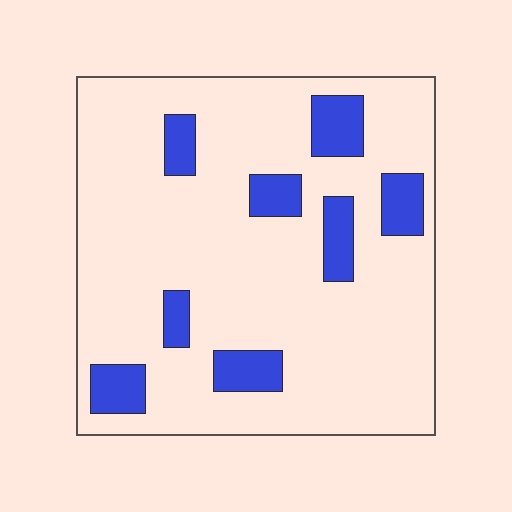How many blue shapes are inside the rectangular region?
8.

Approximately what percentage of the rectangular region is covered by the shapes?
Approximately 15%.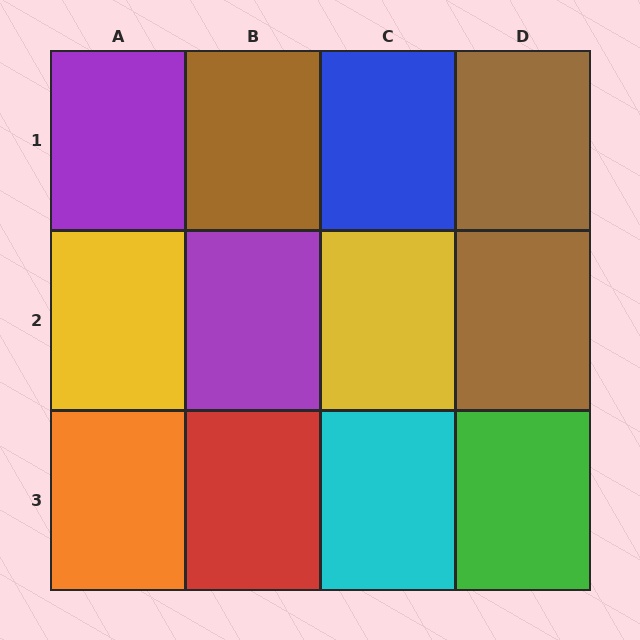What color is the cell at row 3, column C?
Cyan.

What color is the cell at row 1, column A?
Purple.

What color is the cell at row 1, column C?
Blue.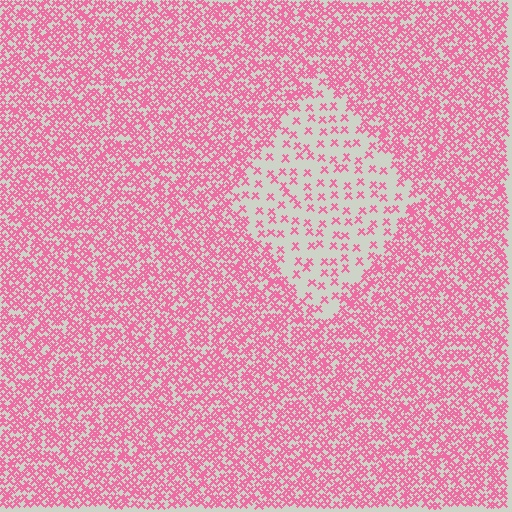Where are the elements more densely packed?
The elements are more densely packed outside the diamond boundary.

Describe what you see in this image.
The image contains small pink elements arranged at two different densities. A diamond-shaped region is visible where the elements are less densely packed than the surrounding area.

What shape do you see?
I see a diamond.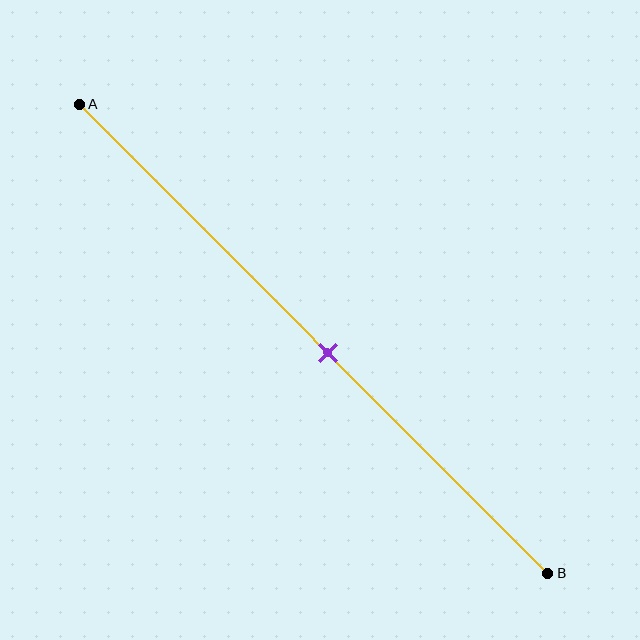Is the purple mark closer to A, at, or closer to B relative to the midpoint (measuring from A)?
The purple mark is closer to point B than the midpoint of segment AB.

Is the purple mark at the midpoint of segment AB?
No, the mark is at about 55% from A, not at the 50% midpoint.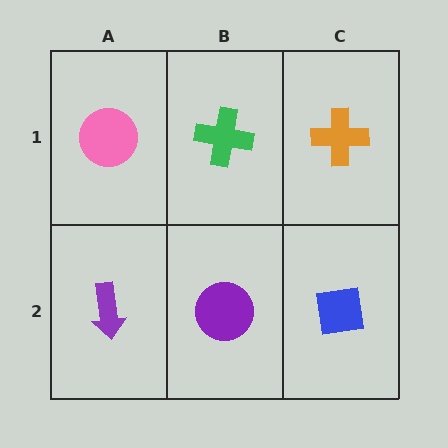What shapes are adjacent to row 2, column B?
A green cross (row 1, column B), a purple arrow (row 2, column A), a blue square (row 2, column C).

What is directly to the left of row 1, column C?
A green cross.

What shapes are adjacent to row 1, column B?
A purple circle (row 2, column B), a pink circle (row 1, column A), an orange cross (row 1, column C).